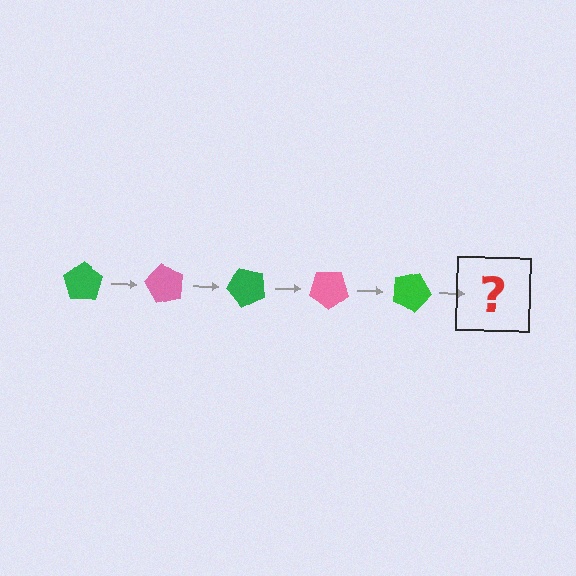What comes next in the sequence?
The next element should be a pink pentagon, rotated 300 degrees from the start.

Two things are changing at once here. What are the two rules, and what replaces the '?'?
The two rules are that it rotates 60 degrees each step and the color cycles through green and pink. The '?' should be a pink pentagon, rotated 300 degrees from the start.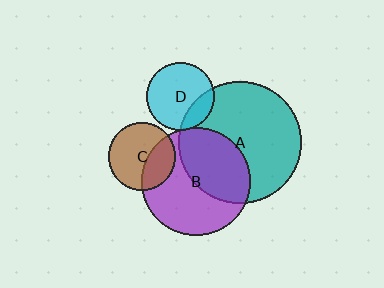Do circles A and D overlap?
Yes.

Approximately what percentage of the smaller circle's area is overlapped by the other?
Approximately 20%.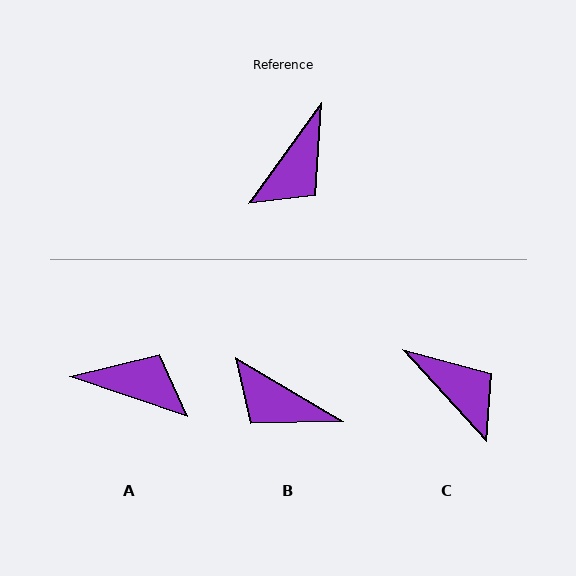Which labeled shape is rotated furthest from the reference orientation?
A, about 107 degrees away.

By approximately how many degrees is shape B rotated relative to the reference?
Approximately 85 degrees clockwise.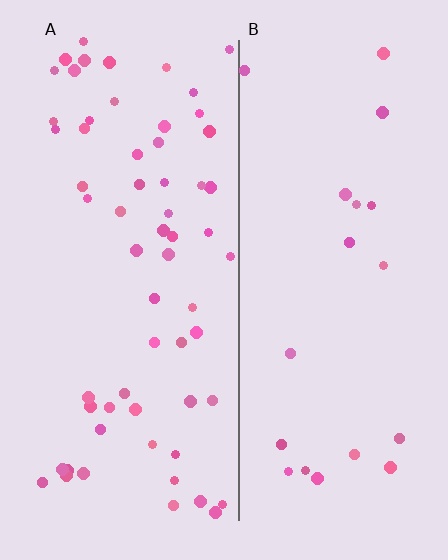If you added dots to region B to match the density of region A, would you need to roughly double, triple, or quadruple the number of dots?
Approximately triple.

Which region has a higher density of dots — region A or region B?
A (the left).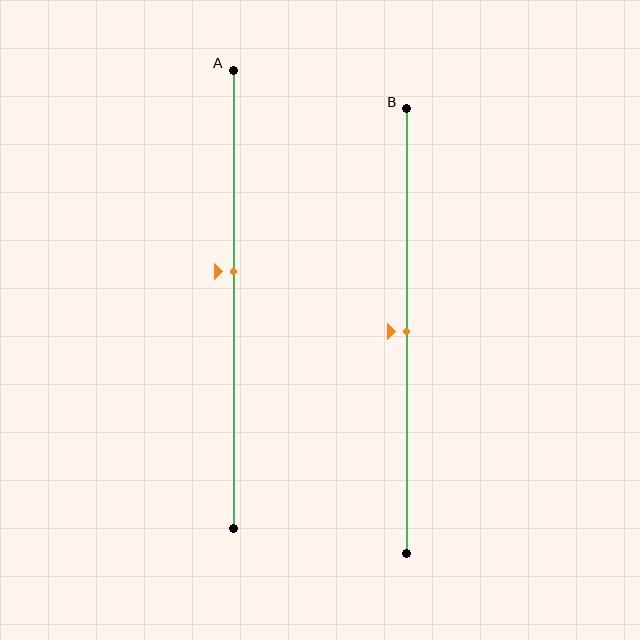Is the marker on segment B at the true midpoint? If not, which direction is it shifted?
Yes, the marker on segment B is at the true midpoint.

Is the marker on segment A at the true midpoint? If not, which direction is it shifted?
No, the marker on segment A is shifted upward by about 6% of the segment length.